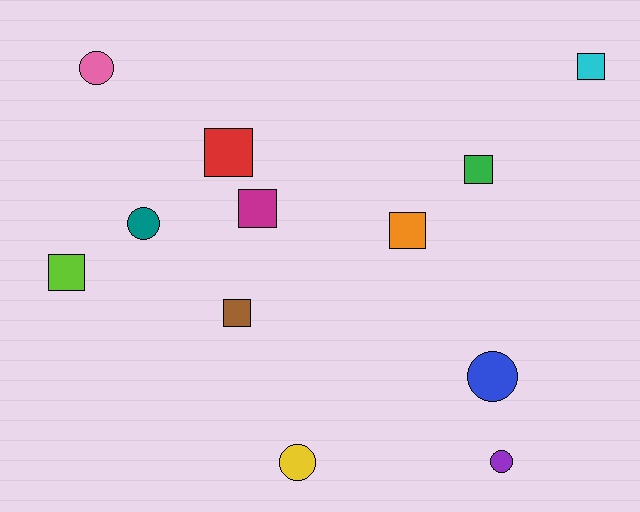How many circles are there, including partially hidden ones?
There are 5 circles.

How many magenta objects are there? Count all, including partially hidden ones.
There is 1 magenta object.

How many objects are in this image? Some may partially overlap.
There are 12 objects.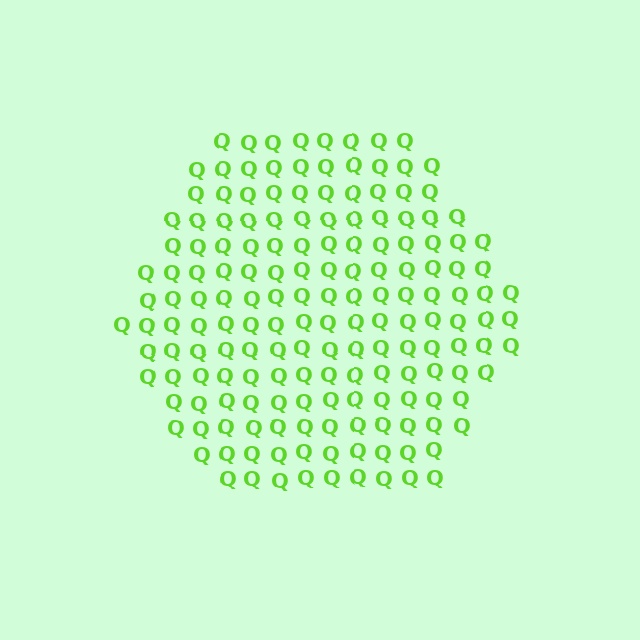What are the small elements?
The small elements are letter Q's.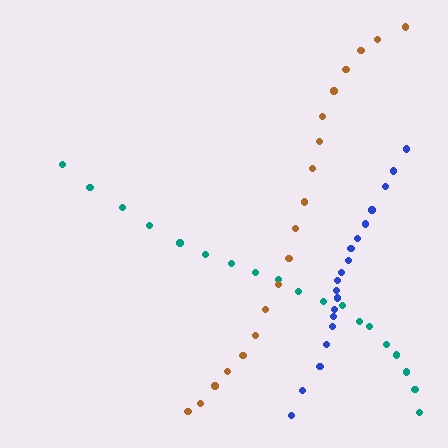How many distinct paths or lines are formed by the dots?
There are 3 distinct paths.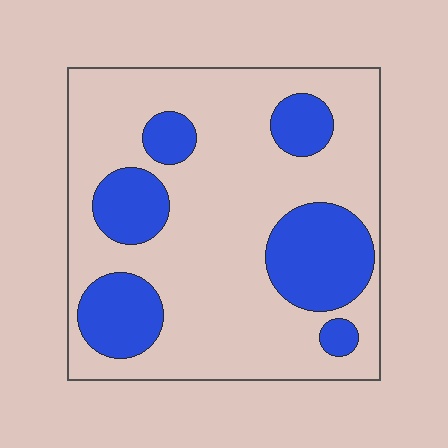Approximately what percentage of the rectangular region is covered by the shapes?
Approximately 25%.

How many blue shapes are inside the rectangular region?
6.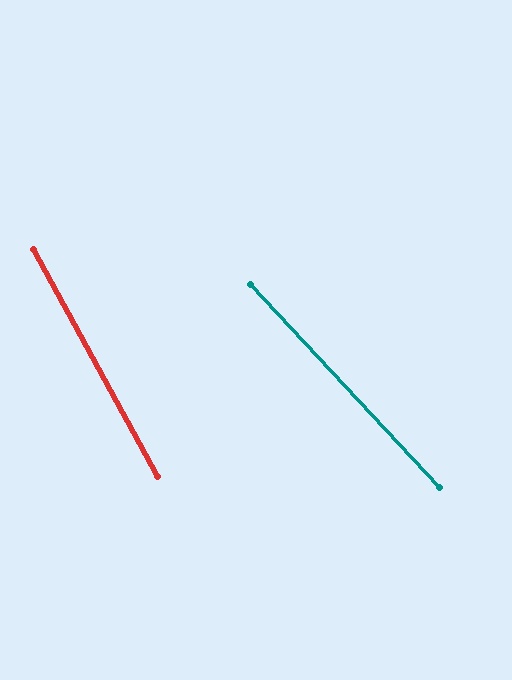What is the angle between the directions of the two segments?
Approximately 14 degrees.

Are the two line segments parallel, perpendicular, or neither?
Neither parallel nor perpendicular — they differ by about 14°.